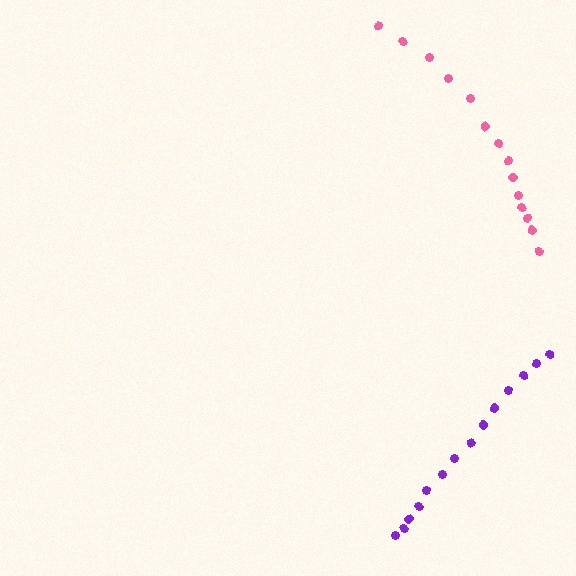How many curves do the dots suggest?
There are 2 distinct paths.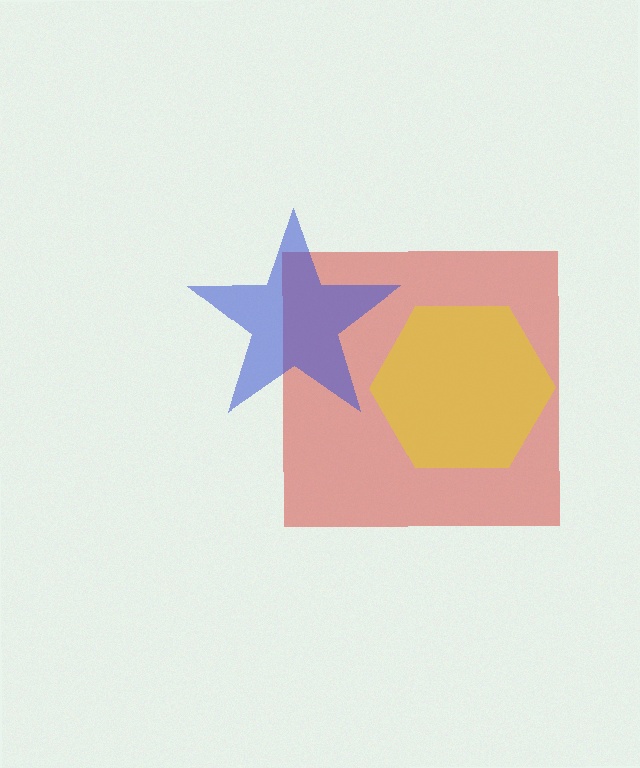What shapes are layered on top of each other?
The layered shapes are: a red square, a blue star, a yellow hexagon.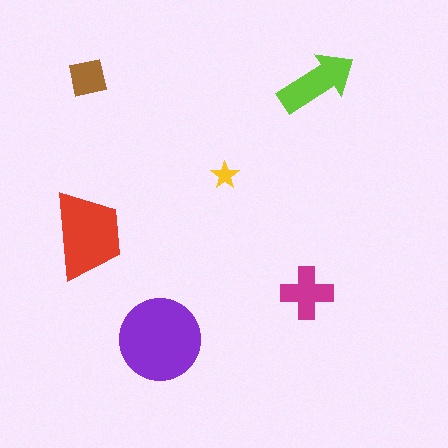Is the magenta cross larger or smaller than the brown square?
Larger.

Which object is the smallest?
The yellow star.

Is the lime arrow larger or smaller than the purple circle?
Smaller.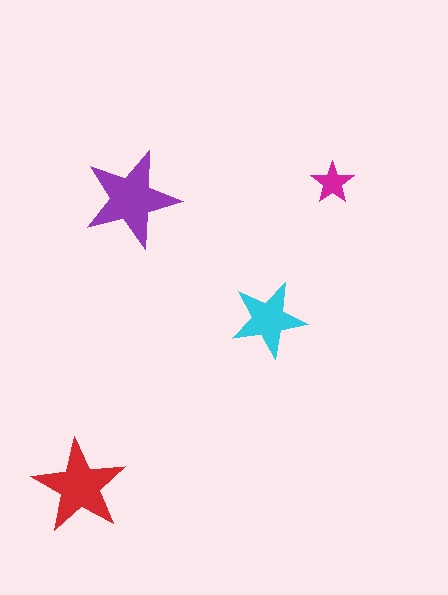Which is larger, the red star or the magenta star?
The red one.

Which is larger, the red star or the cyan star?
The red one.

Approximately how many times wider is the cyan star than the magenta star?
About 2 times wider.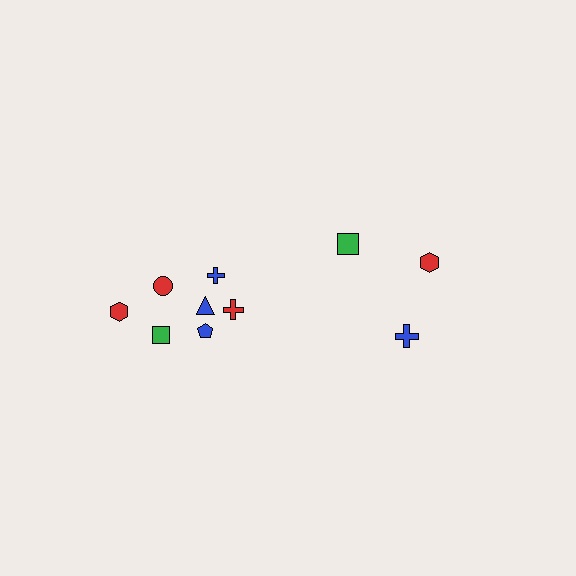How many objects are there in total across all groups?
There are 10 objects.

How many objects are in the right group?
There are 3 objects.